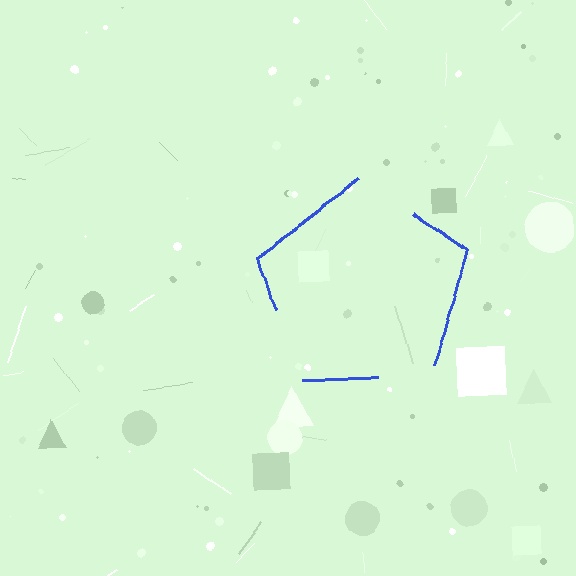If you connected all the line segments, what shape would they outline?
They would outline a pentagon.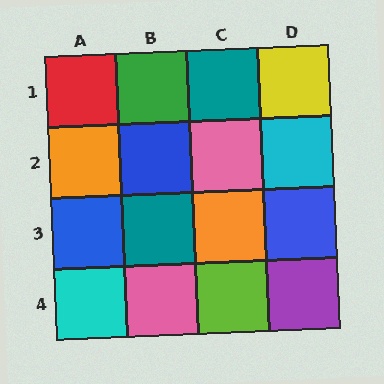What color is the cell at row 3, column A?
Blue.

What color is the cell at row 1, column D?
Yellow.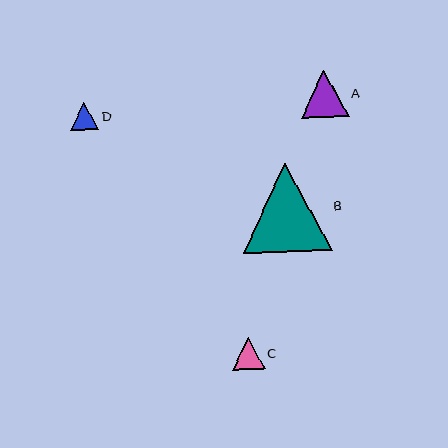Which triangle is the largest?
Triangle B is the largest with a size of approximately 89 pixels.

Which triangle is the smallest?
Triangle D is the smallest with a size of approximately 29 pixels.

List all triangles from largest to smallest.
From largest to smallest: B, A, C, D.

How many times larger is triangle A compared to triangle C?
Triangle A is approximately 1.5 times the size of triangle C.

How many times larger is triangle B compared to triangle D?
Triangle B is approximately 3.1 times the size of triangle D.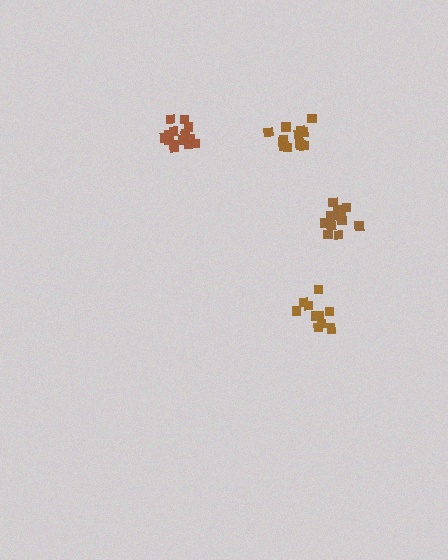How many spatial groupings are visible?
There are 4 spatial groupings.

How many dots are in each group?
Group 1: 13 dots, Group 2: 15 dots, Group 3: 13 dots, Group 4: 11 dots (52 total).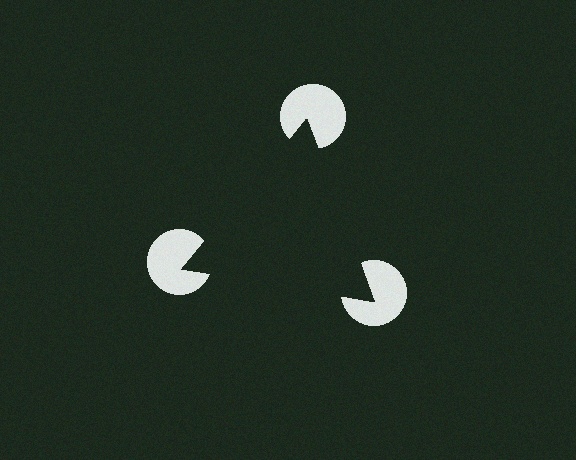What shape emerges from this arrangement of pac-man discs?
An illusory triangle — its edges are inferred from the aligned wedge cuts in the pac-man discs, not physically drawn.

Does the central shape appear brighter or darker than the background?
It typically appears slightly darker than the background, even though no actual brightness change is drawn.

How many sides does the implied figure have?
3 sides.